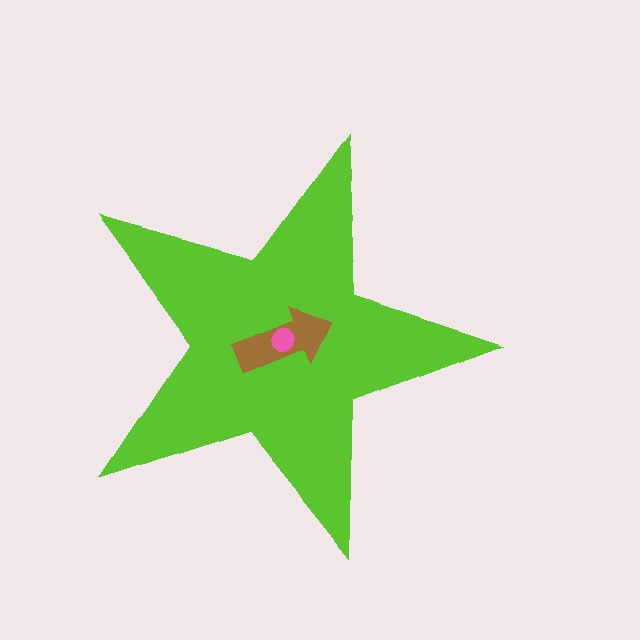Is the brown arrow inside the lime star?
Yes.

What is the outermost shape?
The lime star.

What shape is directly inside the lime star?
The brown arrow.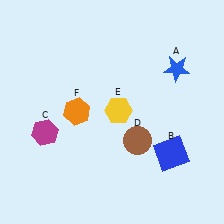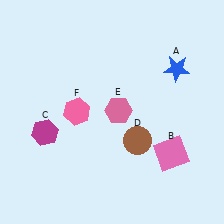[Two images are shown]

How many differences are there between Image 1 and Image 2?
There are 3 differences between the two images.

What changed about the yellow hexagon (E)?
In Image 1, E is yellow. In Image 2, it changed to pink.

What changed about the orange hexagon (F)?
In Image 1, F is orange. In Image 2, it changed to pink.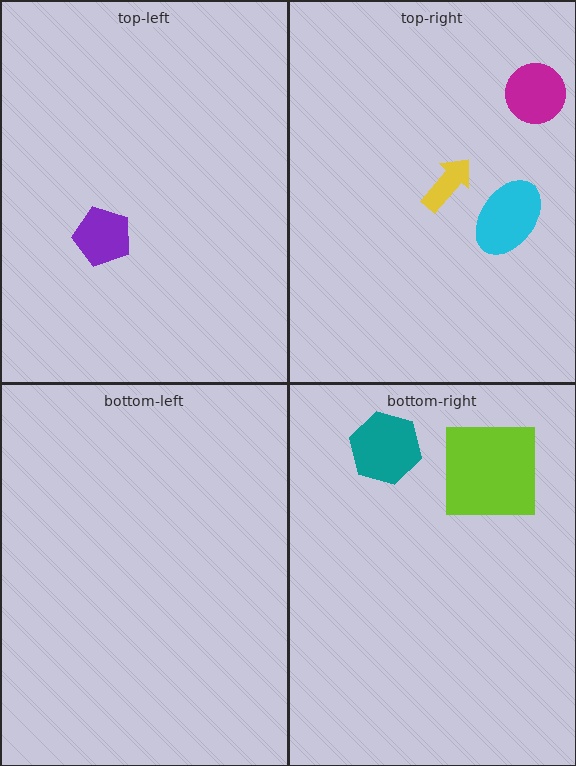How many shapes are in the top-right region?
3.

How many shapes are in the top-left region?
1.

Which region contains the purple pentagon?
The top-left region.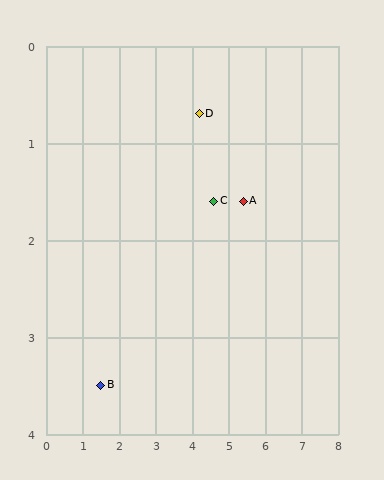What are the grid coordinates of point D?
Point D is at approximately (4.2, 0.7).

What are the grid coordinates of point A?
Point A is at approximately (5.4, 1.6).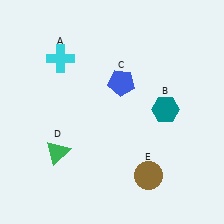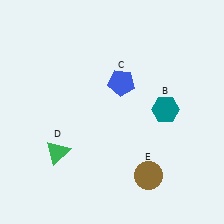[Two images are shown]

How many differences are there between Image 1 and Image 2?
There is 1 difference between the two images.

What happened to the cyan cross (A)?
The cyan cross (A) was removed in Image 2. It was in the top-left area of Image 1.